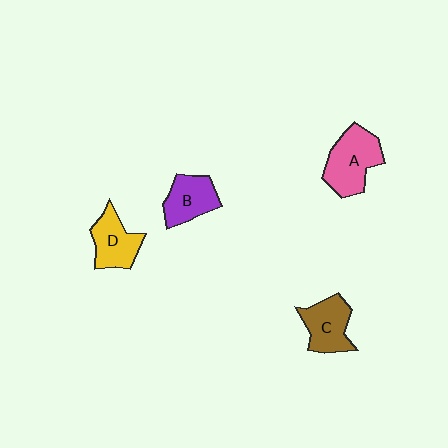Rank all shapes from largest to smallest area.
From largest to smallest: A (pink), C (brown), D (yellow), B (purple).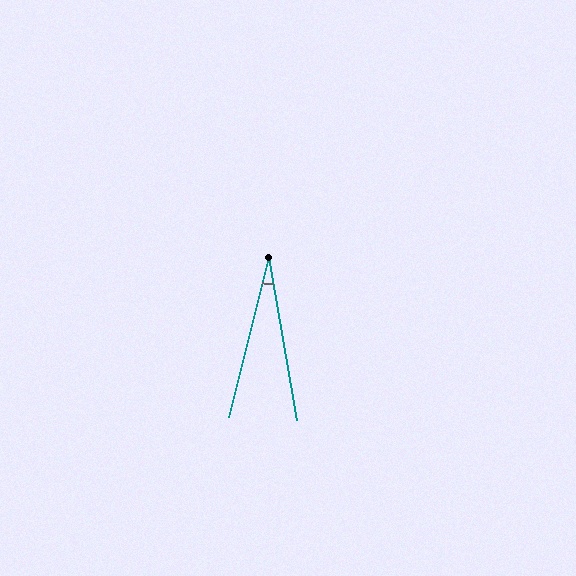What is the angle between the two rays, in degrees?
Approximately 24 degrees.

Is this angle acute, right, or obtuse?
It is acute.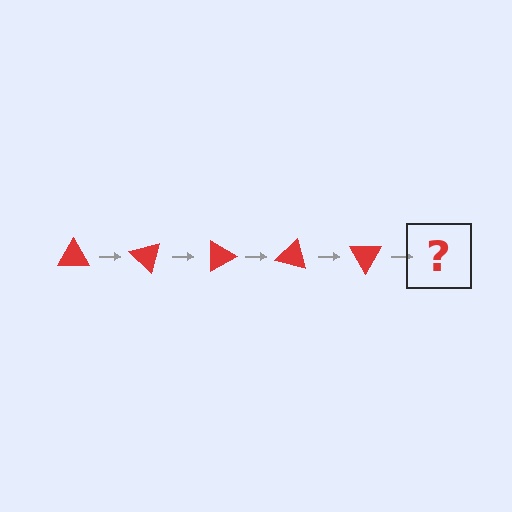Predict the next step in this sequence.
The next step is a red triangle rotated 225 degrees.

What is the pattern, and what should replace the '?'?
The pattern is that the triangle rotates 45 degrees each step. The '?' should be a red triangle rotated 225 degrees.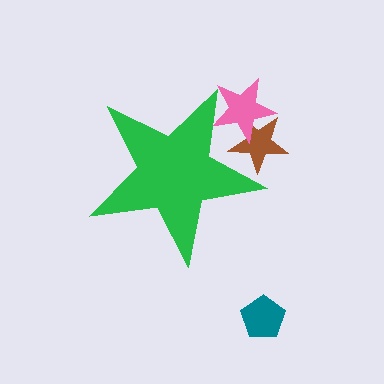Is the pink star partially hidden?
Yes, the pink star is partially hidden behind the green star.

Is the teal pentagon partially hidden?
No, the teal pentagon is fully visible.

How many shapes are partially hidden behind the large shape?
2 shapes are partially hidden.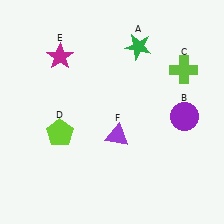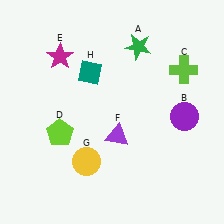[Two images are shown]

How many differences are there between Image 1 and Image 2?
There are 2 differences between the two images.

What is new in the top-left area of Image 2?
A teal diamond (H) was added in the top-left area of Image 2.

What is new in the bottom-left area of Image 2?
A yellow circle (G) was added in the bottom-left area of Image 2.